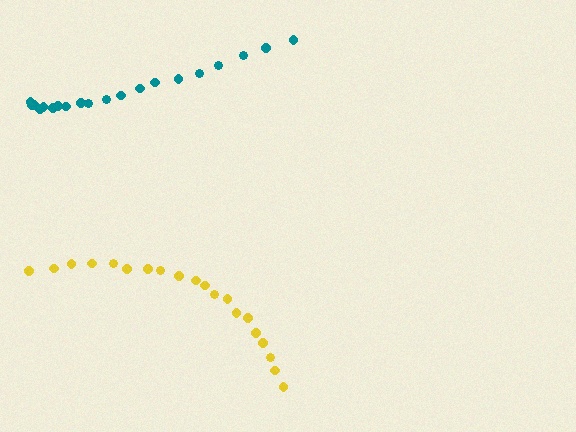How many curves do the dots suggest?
There are 2 distinct paths.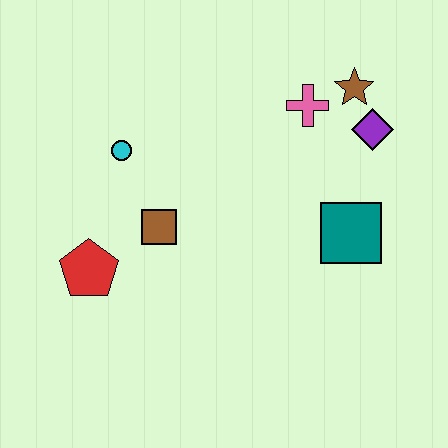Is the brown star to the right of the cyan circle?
Yes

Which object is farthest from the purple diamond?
The red pentagon is farthest from the purple diamond.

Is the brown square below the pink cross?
Yes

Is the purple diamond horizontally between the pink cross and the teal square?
No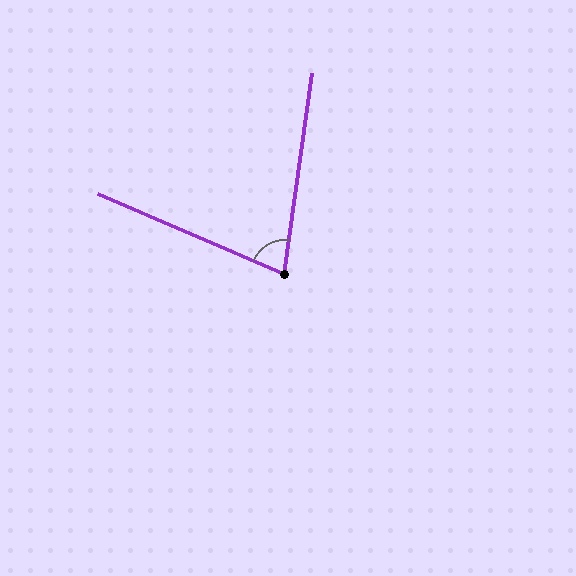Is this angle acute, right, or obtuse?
It is acute.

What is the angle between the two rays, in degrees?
Approximately 75 degrees.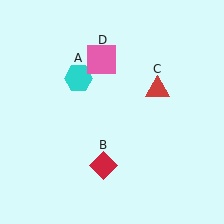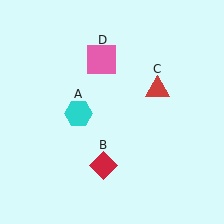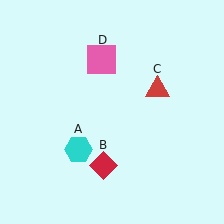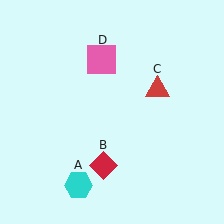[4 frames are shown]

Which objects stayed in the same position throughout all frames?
Red diamond (object B) and red triangle (object C) and pink square (object D) remained stationary.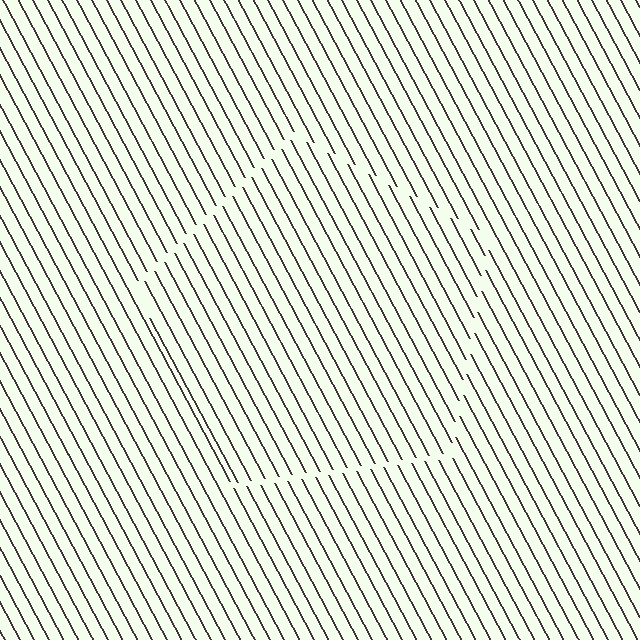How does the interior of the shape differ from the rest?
The interior of the shape contains the same grating, shifted by half a period — the contour is defined by the phase discontinuity where line-ends from the inner and outer gratings abut.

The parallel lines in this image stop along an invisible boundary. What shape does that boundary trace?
An illusory pentagon. The interior of the shape contains the same grating, shifted by half a period — the contour is defined by the phase discontinuity where line-ends from the inner and outer gratings abut.